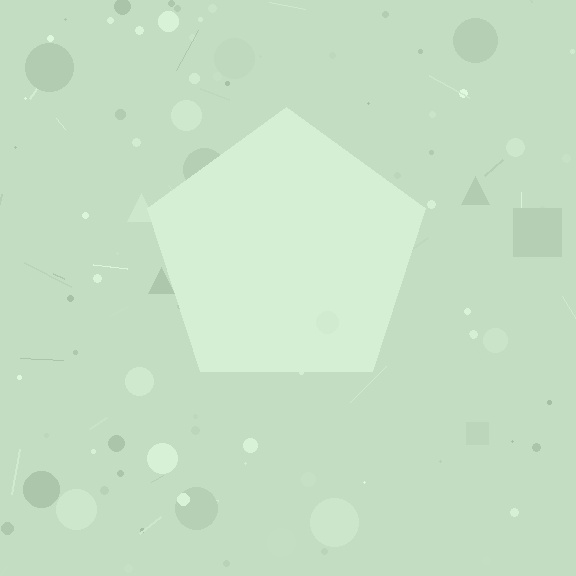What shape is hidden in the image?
A pentagon is hidden in the image.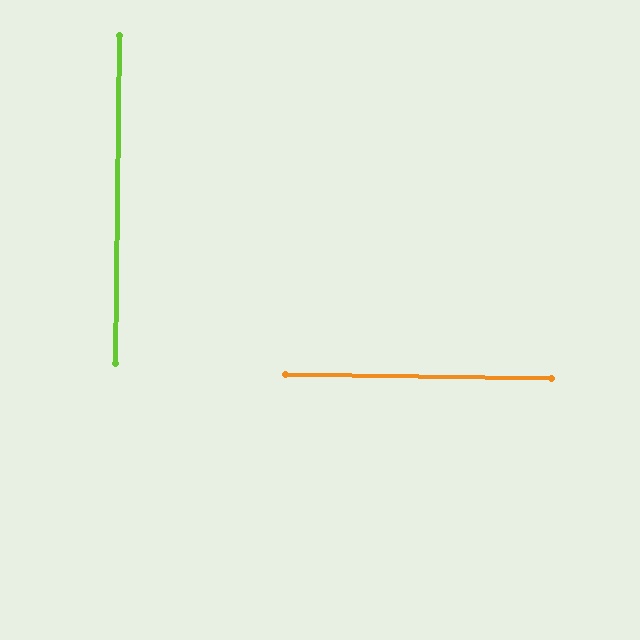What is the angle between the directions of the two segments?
Approximately 90 degrees.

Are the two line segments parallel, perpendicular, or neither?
Perpendicular — they meet at approximately 90°.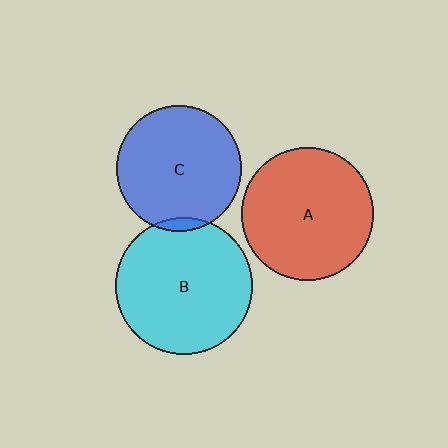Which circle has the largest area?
Circle B (cyan).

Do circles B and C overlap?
Yes.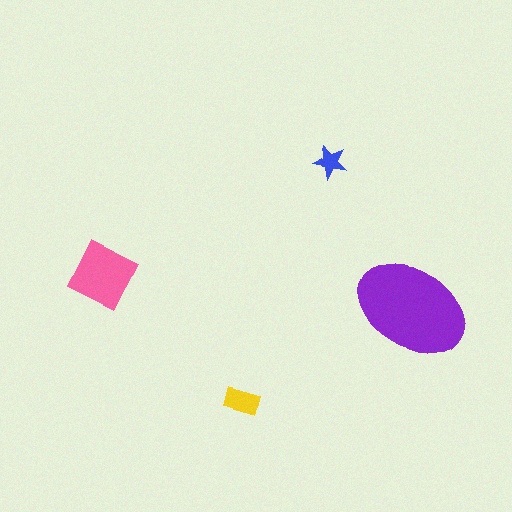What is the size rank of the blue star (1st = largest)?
4th.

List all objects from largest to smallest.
The purple ellipse, the pink diamond, the yellow rectangle, the blue star.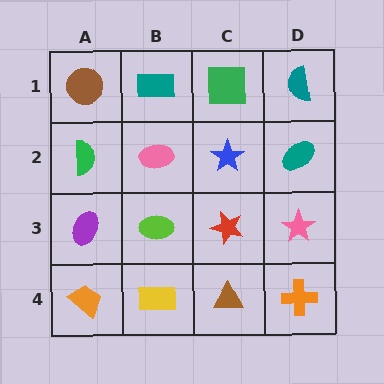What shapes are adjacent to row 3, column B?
A pink ellipse (row 2, column B), a yellow rectangle (row 4, column B), a purple ellipse (row 3, column A), a red star (row 3, column C).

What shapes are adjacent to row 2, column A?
A brown circle (row 1, column A), a purple ellipse (row 3, column A), a pink ellipse (row 2, column B).